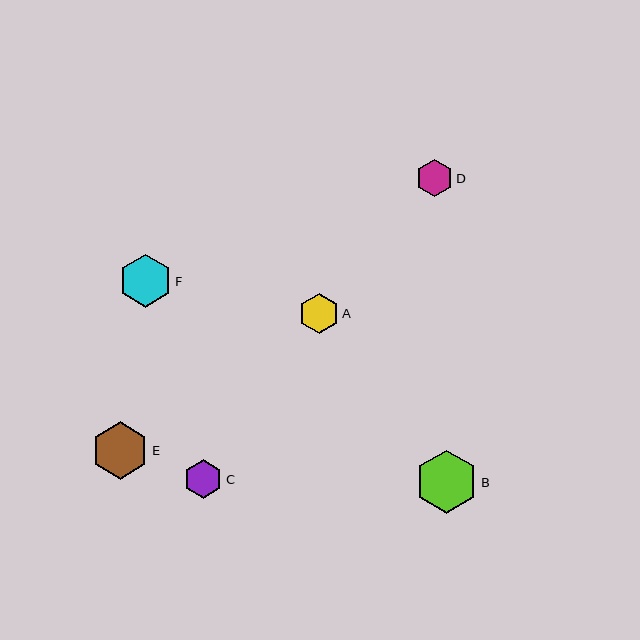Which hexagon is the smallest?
Hexagon D is the smallest with a size of approximately 37 pixels.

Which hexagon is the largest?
Hexagon B is the largest with a size of approximately 63 pixels.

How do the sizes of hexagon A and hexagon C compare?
Hexagon A and hexagon C are approximately the same size.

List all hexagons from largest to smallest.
From largest to smallest: B, E, F, A, C, D.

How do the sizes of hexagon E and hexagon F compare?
Hexagon E and hexagon F are approximately the same size.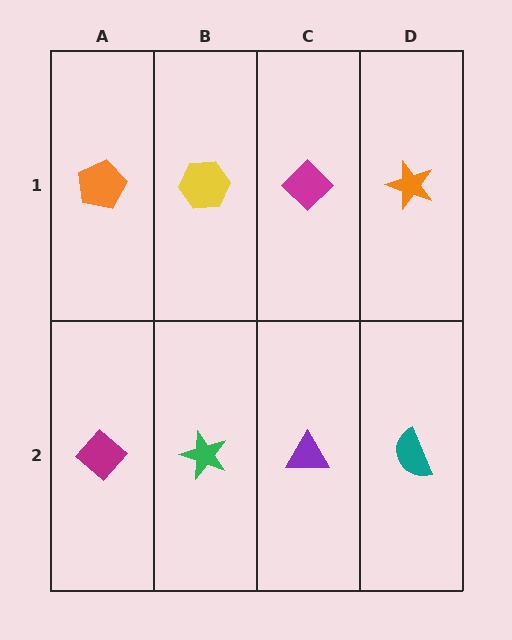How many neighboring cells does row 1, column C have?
3.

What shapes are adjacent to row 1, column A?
A magenta diamond (row 2, column A), a yellow hexagon (row 1, column B).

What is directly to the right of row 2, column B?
A purple triangle.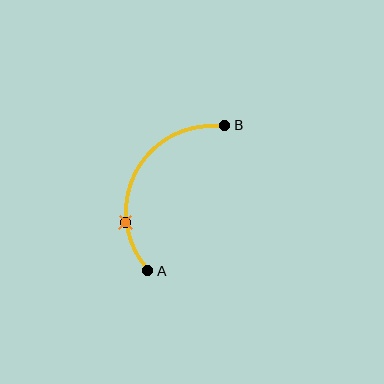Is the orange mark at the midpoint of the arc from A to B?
No. The orange mark lies on the arc but is closer to endpoint A. The arc midpoint would be at the point on the curve equidistant along the arc from both A and B.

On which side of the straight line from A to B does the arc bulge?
The arc bulges to the left of the straight line connecting A and B.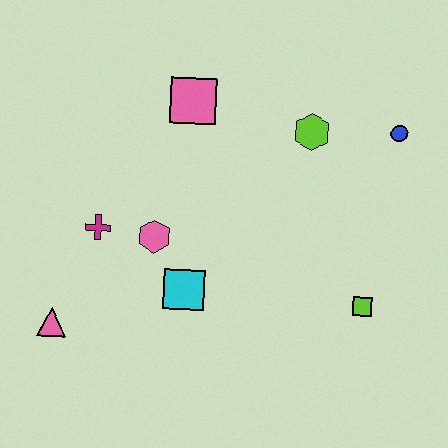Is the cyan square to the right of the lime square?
No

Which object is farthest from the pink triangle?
The blue circle is farthest from the pink triangle.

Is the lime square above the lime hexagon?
No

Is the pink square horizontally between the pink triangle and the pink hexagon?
No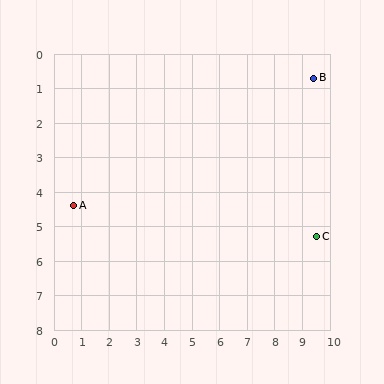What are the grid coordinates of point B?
Point B is at approximately (9.4, 0.7).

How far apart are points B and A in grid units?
Points B and A are about 9.5 grid units apart.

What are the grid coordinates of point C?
Point C is at approximately (9.5, 5.3).